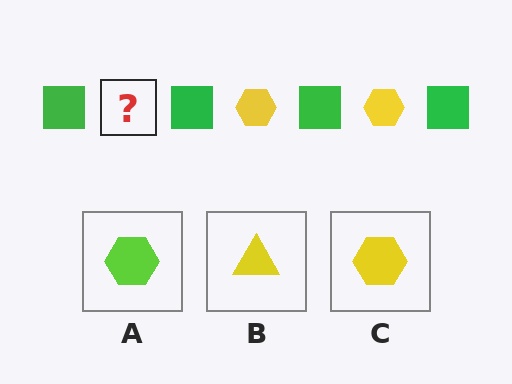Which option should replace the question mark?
Option C.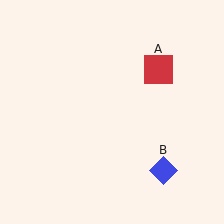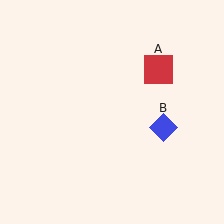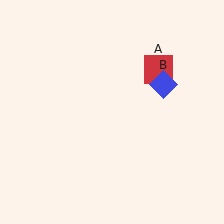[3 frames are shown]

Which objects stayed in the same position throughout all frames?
Red square (object A) remained stationary.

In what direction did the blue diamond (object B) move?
The blue diamond (object B) moved up.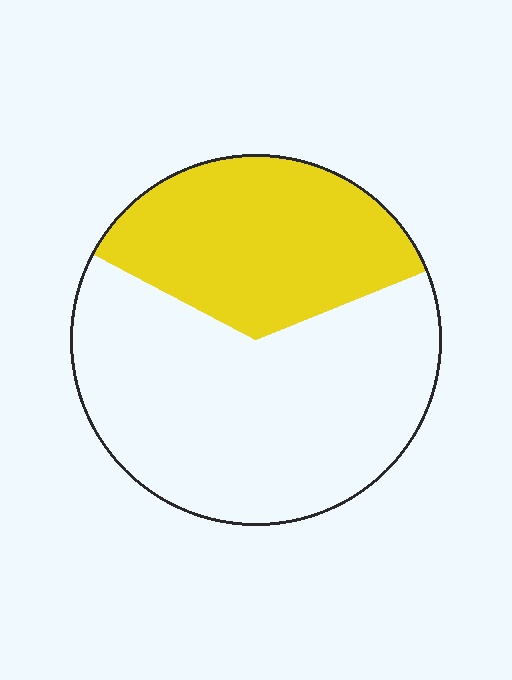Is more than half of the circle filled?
No.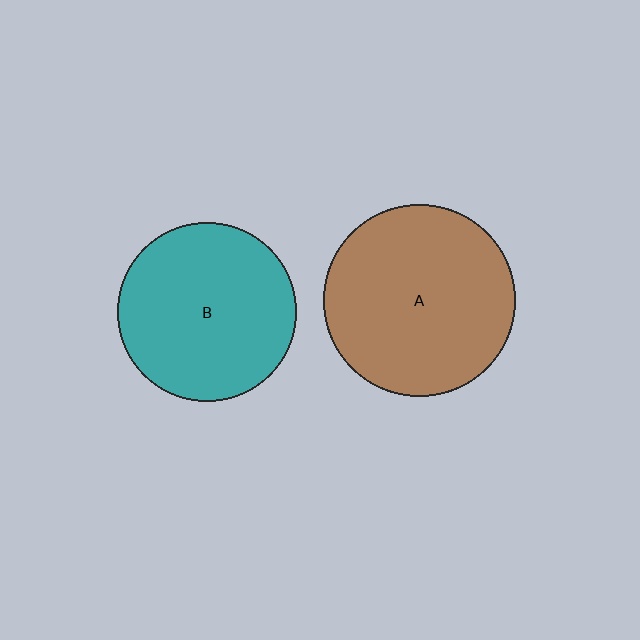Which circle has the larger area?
Circle A (brown).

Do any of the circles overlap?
No, none of the circles overlap.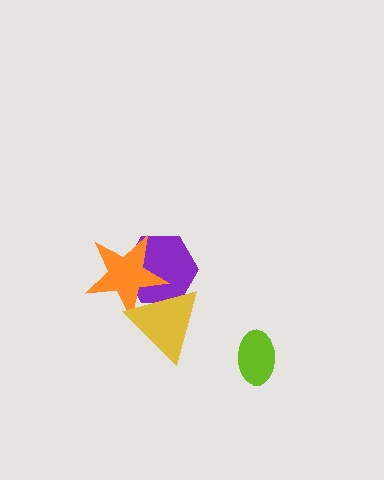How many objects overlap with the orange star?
2 objects overlap with the orange star.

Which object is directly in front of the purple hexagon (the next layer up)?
The orange star is directly in front of the purple hexagon.